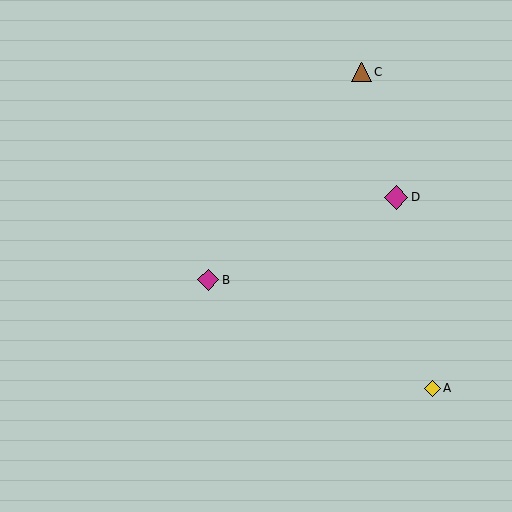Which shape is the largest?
The magenta diamond (labeled D) is the largest.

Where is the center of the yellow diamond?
The center of the yellow diamond is at (432, 388).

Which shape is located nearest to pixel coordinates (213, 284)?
The magenta diamond (labeled B) at (208, 280) is nearest to that location.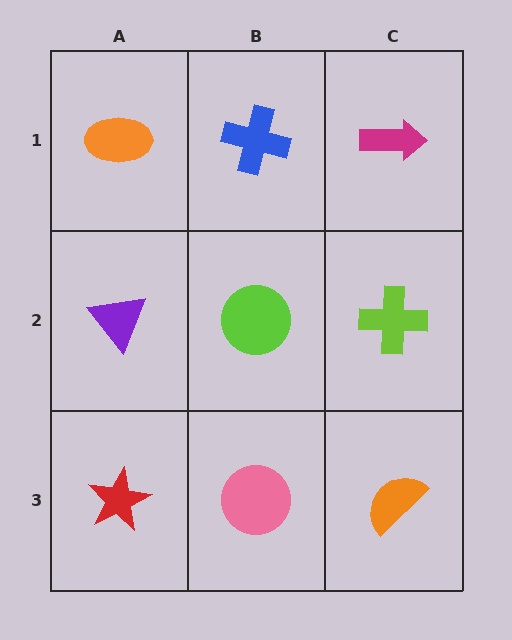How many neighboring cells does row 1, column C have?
2.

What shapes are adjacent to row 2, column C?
A magenta arrow (row 1, column C), an orange semicircle (row 3, column C), a lime circle (row 2, column B).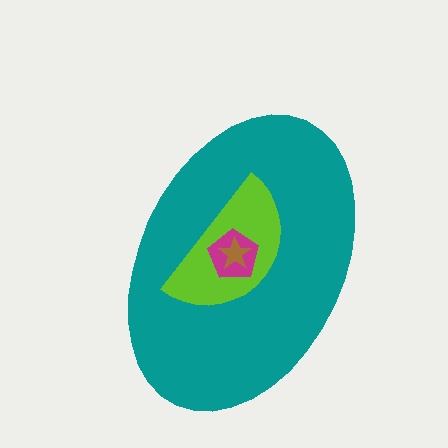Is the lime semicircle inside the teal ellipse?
Yes.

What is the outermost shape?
The teal ellipse.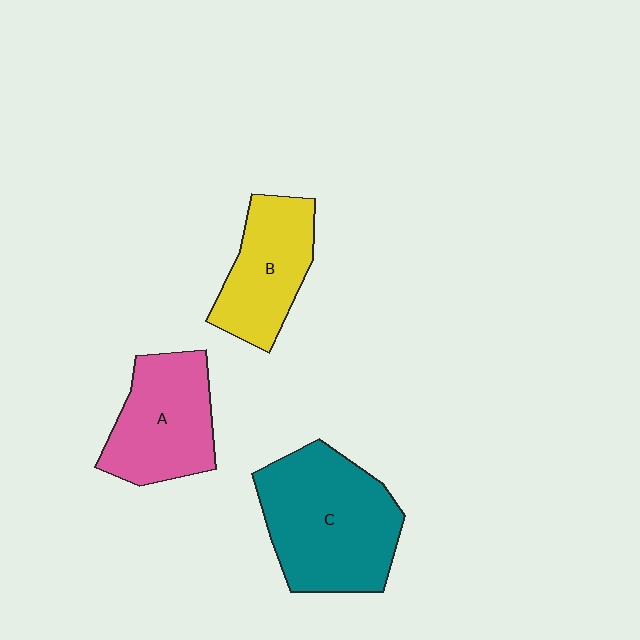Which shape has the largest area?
Shape C (teal).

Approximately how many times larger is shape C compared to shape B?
Approximately 1.6 times.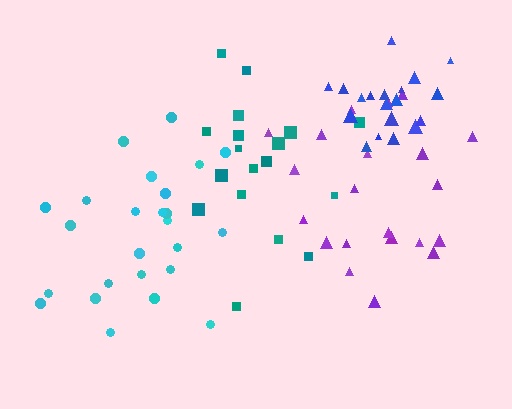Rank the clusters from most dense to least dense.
blue, purple, cyan, teal.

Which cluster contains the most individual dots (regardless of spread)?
Cyan (25).